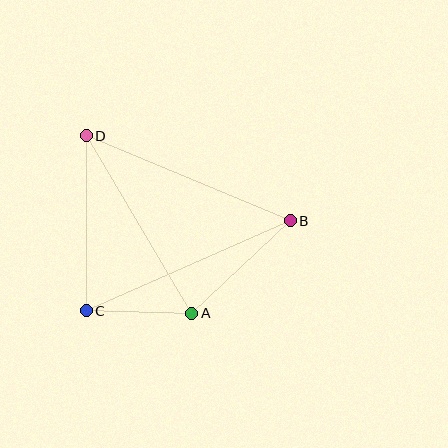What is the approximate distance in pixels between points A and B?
The distance between A and B is approximately 135 pixels.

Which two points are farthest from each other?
Points B and C are farthest from each other.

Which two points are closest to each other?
Points A and C are closest to each other.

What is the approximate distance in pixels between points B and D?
The distance between B and D is approximately 221 pixels.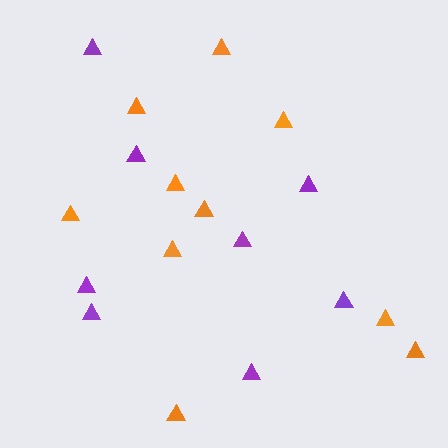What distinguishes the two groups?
There are 2 groups: one group of purple triangles (8) and one group of orange triangles (10).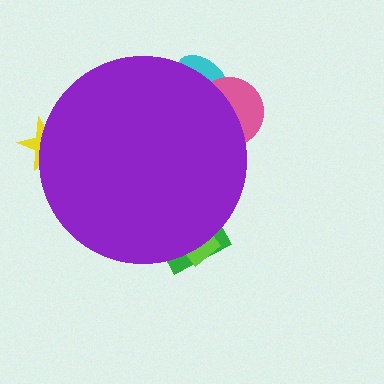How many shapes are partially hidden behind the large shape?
5 shapes are partially hidden.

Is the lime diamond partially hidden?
Yes, the lime diamond is partially hidden behind the purple circle.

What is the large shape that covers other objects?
A purple circle.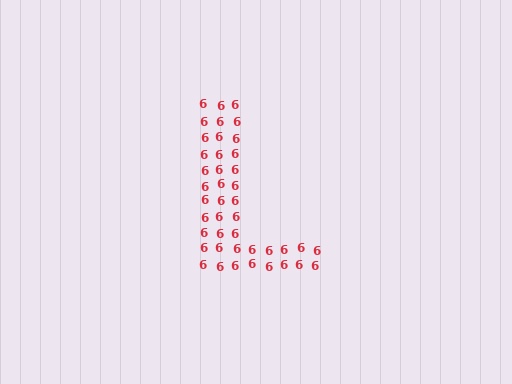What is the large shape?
The large shape is the letter L.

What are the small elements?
The small elements are digit 6's.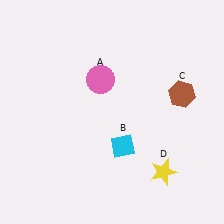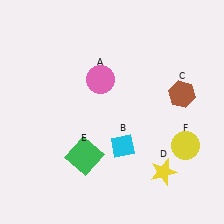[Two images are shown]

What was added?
A green square (E), a yellow circle (F) were added in Image 2.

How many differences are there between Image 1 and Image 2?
There are 2 differences between the two images.